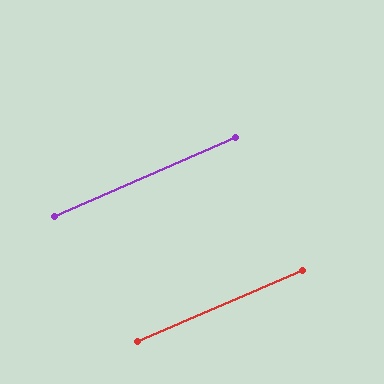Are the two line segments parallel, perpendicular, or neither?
Parallel — their directions differ by only 0.2°.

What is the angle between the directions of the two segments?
Approximately 0 degrees.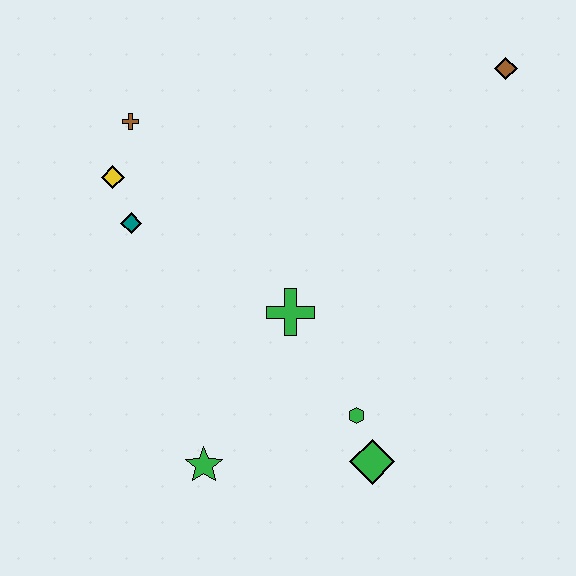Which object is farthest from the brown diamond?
The green star is farthest from the brown diamond.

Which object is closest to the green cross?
The green hexagon is closest to the green cross.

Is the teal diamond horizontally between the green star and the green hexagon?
No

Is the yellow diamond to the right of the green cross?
No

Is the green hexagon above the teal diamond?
No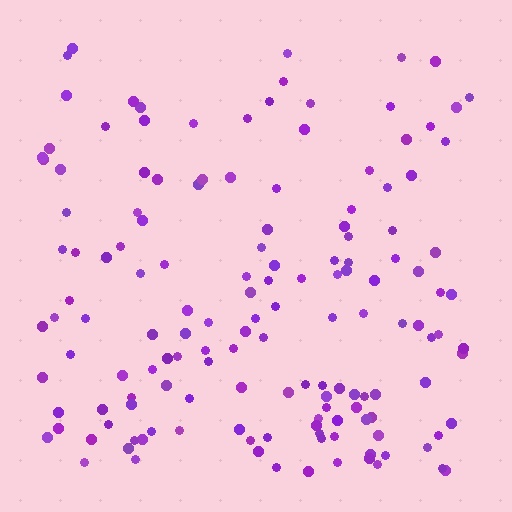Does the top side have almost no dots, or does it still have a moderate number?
Still a moderate number, just noticeably fewer than the bottom.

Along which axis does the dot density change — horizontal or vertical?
Vertical.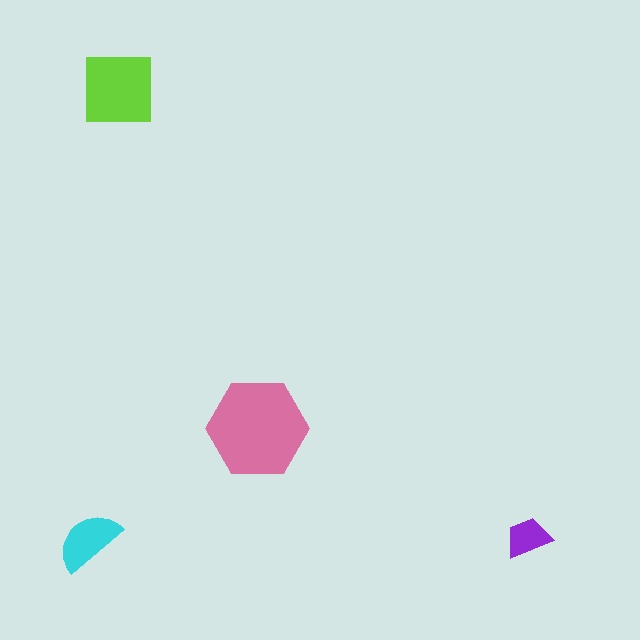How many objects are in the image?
There are 4 objects in the image.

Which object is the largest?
The pink hexagon.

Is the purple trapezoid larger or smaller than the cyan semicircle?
Smaller.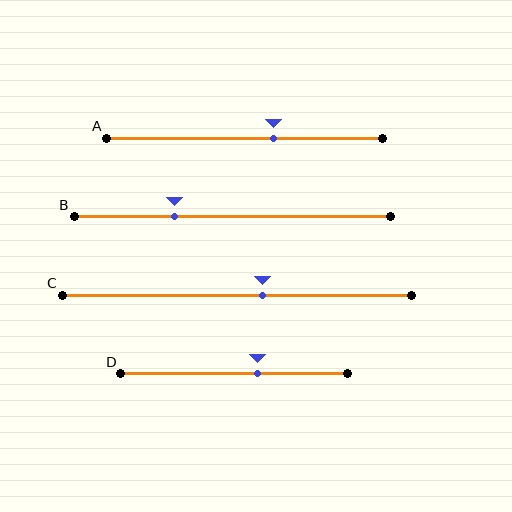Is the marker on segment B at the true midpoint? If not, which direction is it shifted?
No, the marker on segment B is shifted to the left by about 18% of the segment length.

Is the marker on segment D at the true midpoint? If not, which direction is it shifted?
No, the marker on segment D is shifted to the right by about 10% of the segment length.